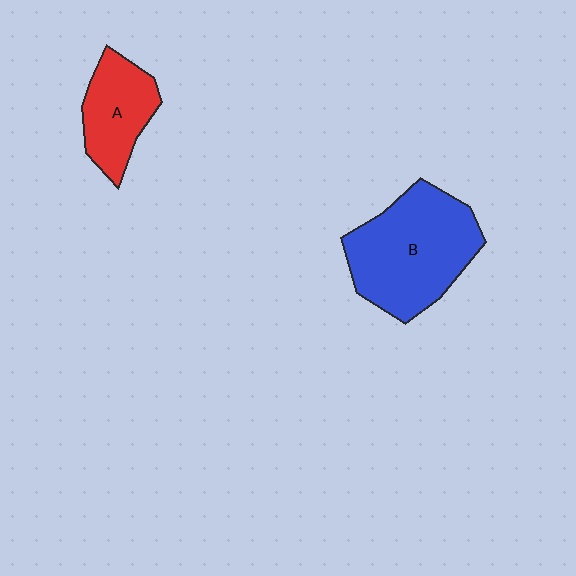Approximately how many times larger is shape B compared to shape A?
Approximately 1.9 times.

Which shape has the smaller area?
Shape A (red).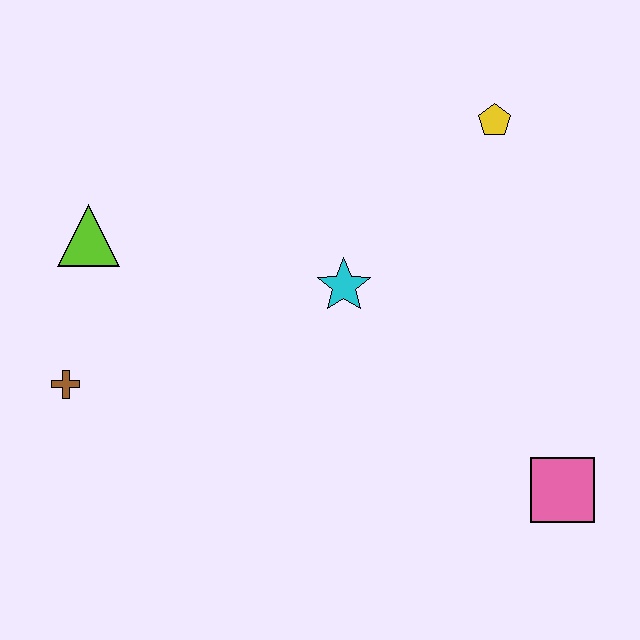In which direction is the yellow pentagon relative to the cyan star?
The yellow pentagon is above the cyan star.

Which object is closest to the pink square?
The cyan star is closest to the pink square.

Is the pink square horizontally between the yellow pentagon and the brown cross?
No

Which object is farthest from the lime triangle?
The pink square is farthest from the lime triangle.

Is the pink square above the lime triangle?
No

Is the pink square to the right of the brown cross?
Yes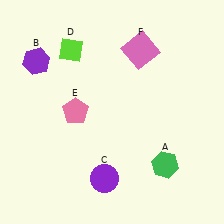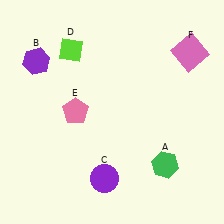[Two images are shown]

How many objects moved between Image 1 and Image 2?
1 object moved between the two images.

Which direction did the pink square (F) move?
The pink square (F) moved right.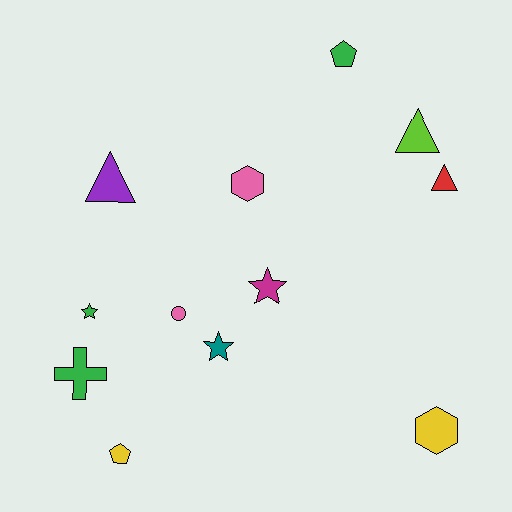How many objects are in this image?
There are 12 objects.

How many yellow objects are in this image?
There are 2 yellow objects.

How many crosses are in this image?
There is 1 cross.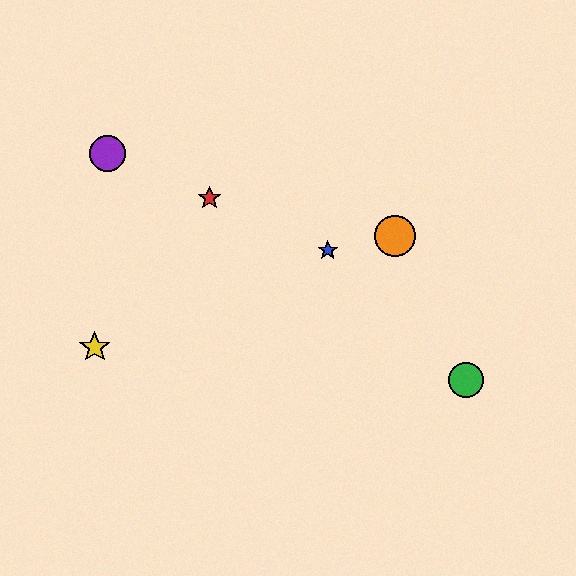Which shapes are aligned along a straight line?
The red star, the blue star, the purple circle are aligned along a straight line.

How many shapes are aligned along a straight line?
3 shapes (the red star, the blue star, the purple circle) are aligned along a straight line.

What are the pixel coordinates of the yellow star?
The yellow star is at (95, 347).